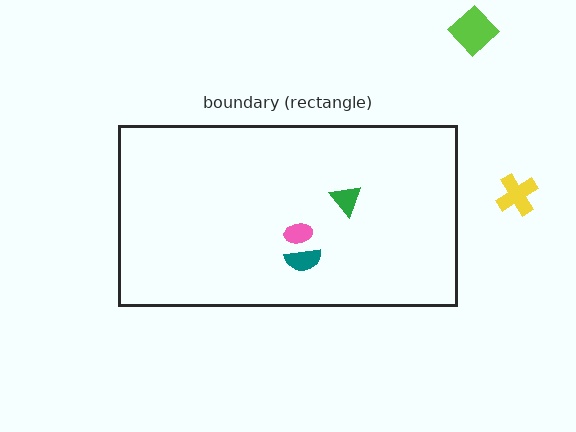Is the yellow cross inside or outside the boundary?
Outside.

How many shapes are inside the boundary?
3 inside, 2 outside.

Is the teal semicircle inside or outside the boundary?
Inside.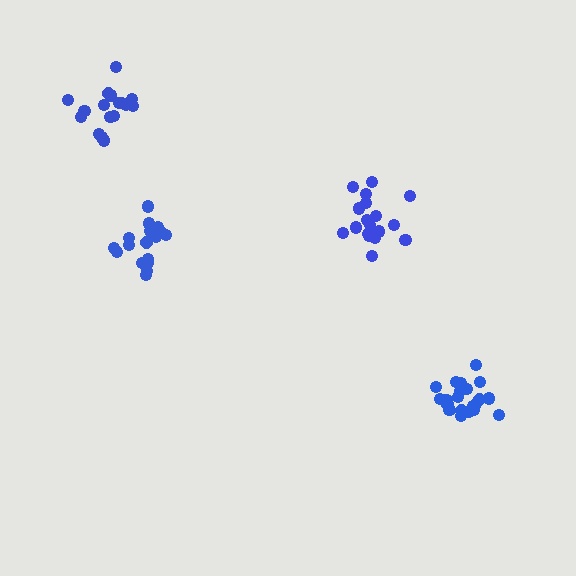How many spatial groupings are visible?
There are 4 spatial groupings.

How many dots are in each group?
Group 1: 17 dots, Group 2: 21 dots, Group 3: 19 dots, Group 4: 18 dots (75 total).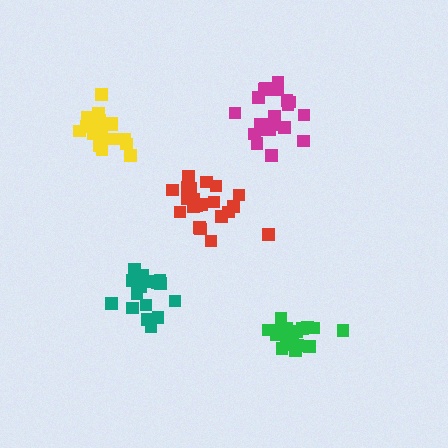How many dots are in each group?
Group 1: 20 dots, Group 2: 20 dots, Group 3: 16 dots, Group 4: 18 dots, Group 5: 21 dots (95 total).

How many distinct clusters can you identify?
There are 5 distinct clusters.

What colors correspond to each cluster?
The clusters are colored: yellow, magenta, teal, green, red.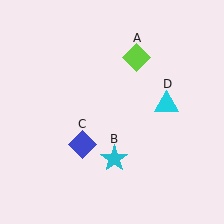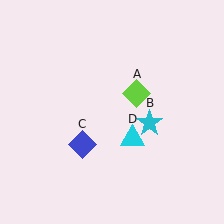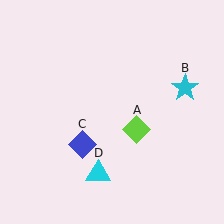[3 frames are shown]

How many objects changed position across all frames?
3 objects changed position: lime diamond (object A), cyan star (object B), cyan triangle (object D).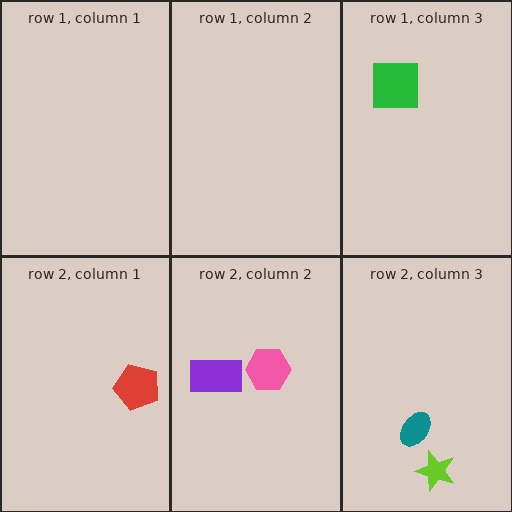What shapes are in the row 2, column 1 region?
The red pentagon.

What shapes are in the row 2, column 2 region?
The purple rectangle, the pink hexagon.